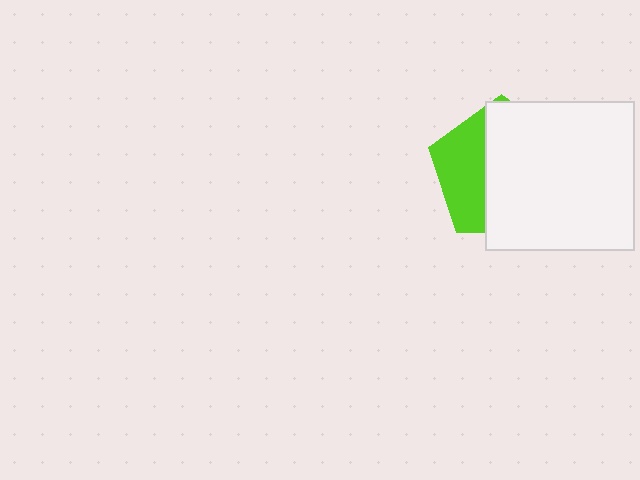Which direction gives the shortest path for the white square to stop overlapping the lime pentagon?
Moving right gives the shortest separation.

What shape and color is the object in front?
The object in front is a white square.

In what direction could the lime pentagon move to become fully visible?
The lime pentagon could move left. That would shift it out from behind the white square entirely.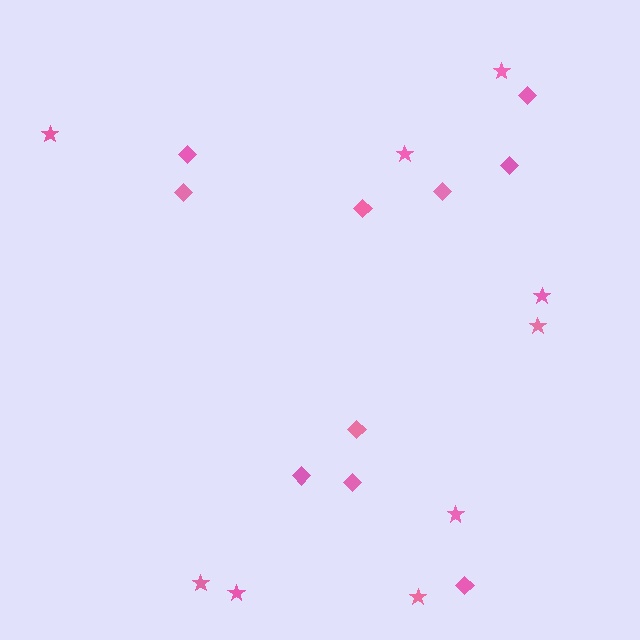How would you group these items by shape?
There are 2 groups: one group of diamonds (10) and one group of stars (9).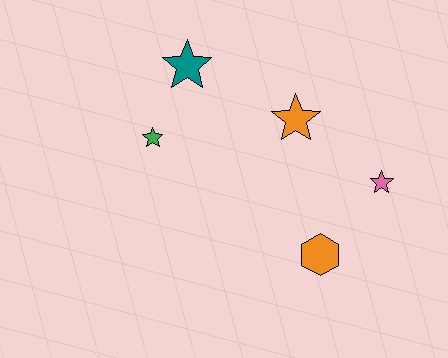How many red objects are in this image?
There are no red objects.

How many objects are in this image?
There are 5 objects.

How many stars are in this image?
There are 4 stars.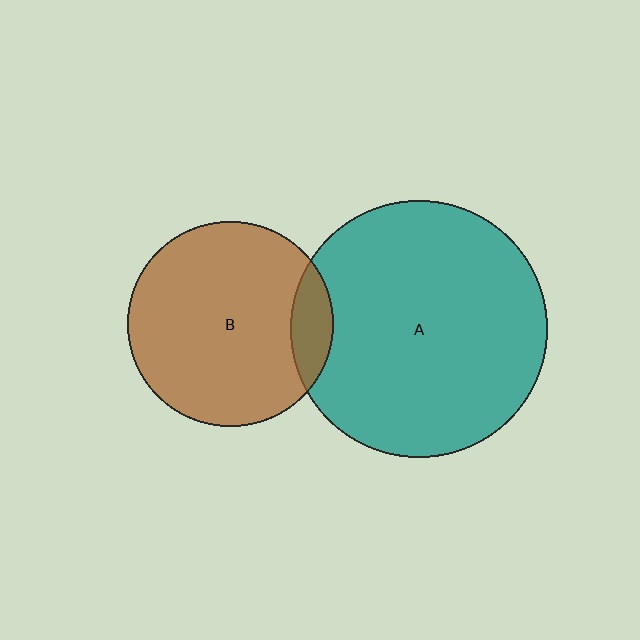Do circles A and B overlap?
Yes.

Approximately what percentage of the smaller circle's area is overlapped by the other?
Approximately 10%.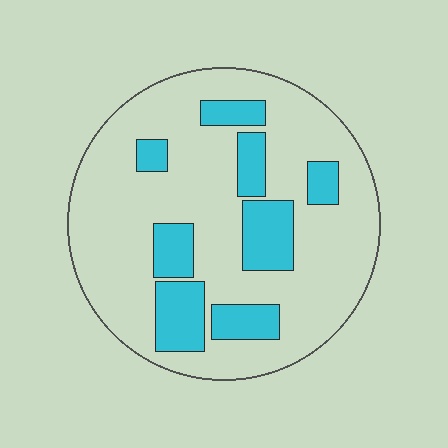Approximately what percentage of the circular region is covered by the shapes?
Approximately 25%.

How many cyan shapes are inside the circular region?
8.